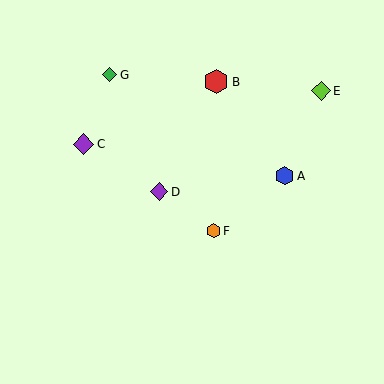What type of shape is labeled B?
Shape B is a red hexagon.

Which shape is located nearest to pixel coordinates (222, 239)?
The orange hexagon (labeled F) at (213, 231) is nearest to that location.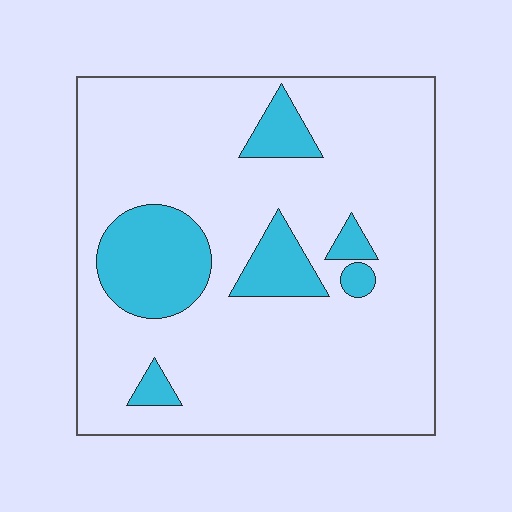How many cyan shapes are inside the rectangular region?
6.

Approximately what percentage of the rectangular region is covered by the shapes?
Approximately 15%.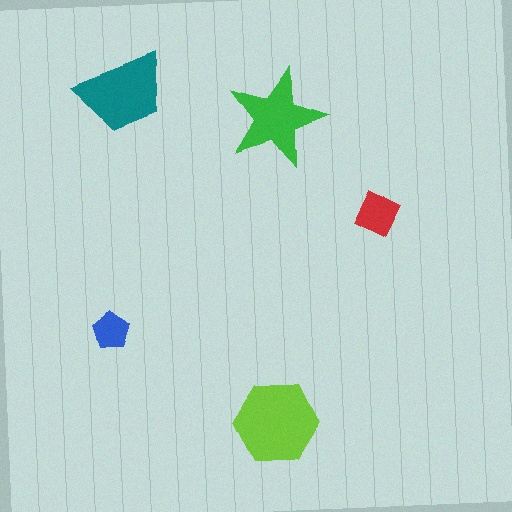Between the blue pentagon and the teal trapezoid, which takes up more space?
The teal trapezoid.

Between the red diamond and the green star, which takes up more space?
The green star.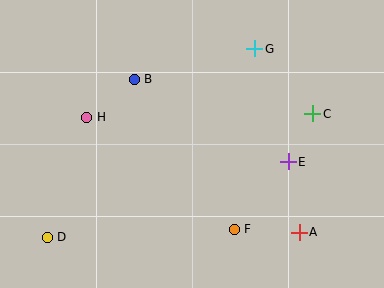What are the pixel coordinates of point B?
Point B is at (134, 79).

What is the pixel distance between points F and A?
The distance between F and A is 65 pixels.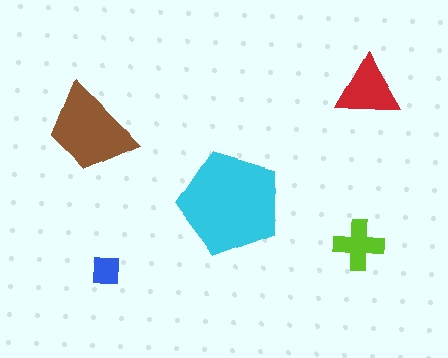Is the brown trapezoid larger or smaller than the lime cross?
Larger.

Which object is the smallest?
The blue square.